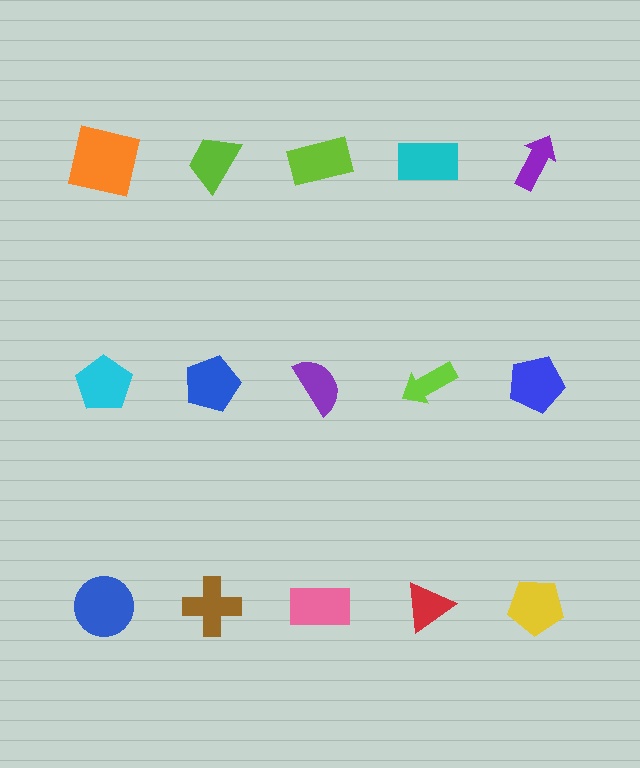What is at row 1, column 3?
A lime rectangle.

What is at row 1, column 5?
A purple arrow.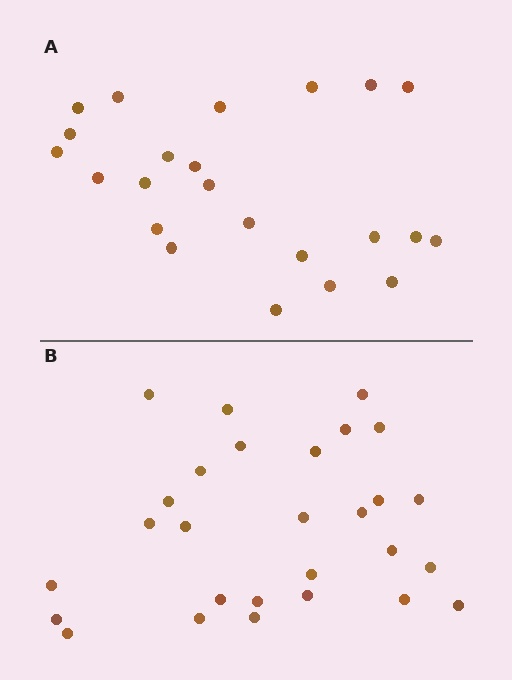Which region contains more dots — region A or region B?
Region B (the bottom region) has more dots.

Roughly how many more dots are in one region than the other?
Region B has about 5 more dots than region A.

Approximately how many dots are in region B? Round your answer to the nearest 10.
About 30 dots. (The exact count is 28, which rounds to 30.)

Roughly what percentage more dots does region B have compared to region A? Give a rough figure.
About 20% more.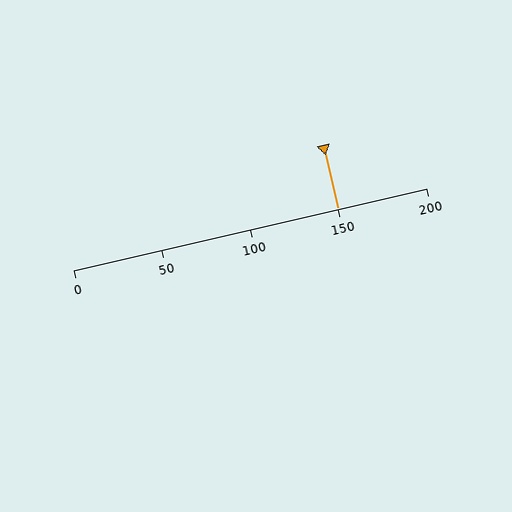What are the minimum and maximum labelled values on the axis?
The axis runs from 0 to 200.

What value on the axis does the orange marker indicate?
The marker indicates approximately 150.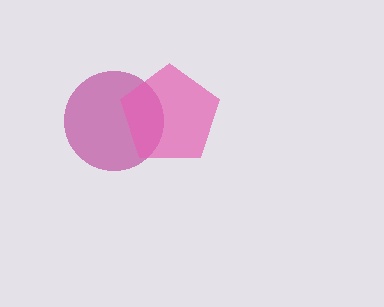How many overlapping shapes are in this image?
There are 2 overlapping shapes in the image.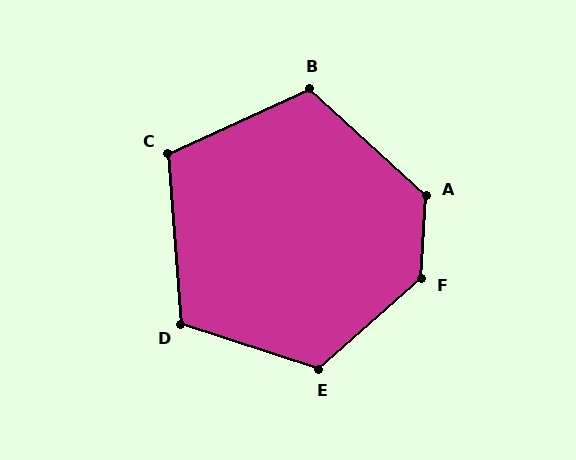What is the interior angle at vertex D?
Approximately 113 degrees (obtuse).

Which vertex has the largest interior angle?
F, at approximately 134 degrees.